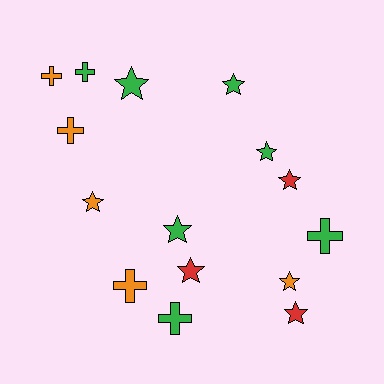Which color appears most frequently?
Green, with 7 objects.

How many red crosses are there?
There are no red crosses.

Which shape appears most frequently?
Star, with 9 objects.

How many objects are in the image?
There are 15 objects.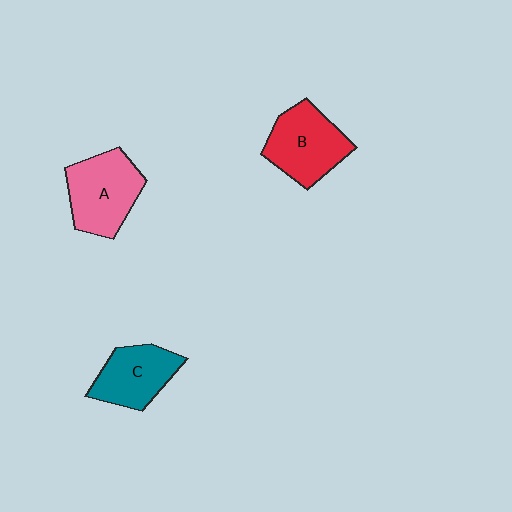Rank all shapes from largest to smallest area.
From largest to smallest: A (pink), B (red), C (teal).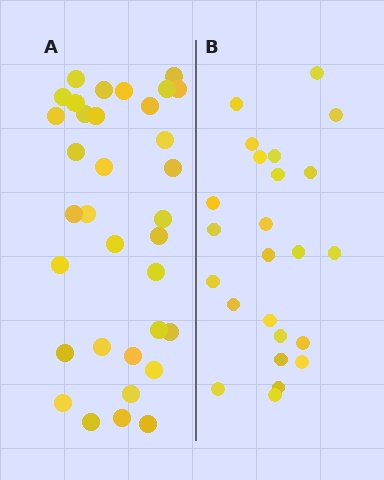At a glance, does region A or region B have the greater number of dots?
Region A (the left region) has more dots.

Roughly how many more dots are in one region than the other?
Region A has roughly 10 or so more dots than region B.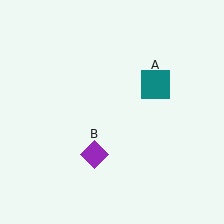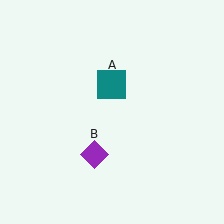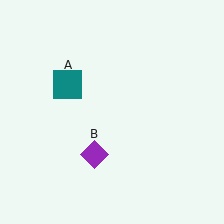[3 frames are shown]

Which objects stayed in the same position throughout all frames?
Purple diamond (object B) remained stationary.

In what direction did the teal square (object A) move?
The teal square (object A) moved left.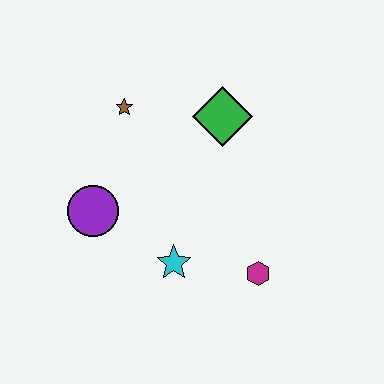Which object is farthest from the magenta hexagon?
The brown star is farthest from the magenta hexagon.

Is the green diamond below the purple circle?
No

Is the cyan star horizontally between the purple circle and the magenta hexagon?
Yes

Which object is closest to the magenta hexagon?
The cyan star is closest to the magenta hexagon.